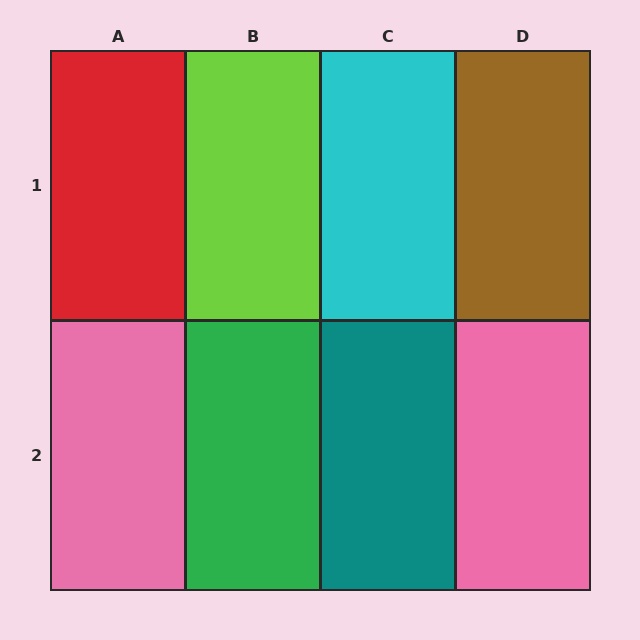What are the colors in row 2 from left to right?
Pink, green, teal, pink.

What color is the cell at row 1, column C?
Cyan.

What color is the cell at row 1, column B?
Lime.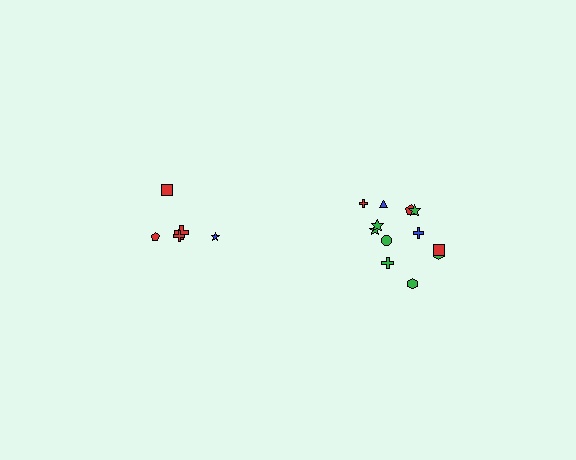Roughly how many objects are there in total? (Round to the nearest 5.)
Roughly 20 objects in total.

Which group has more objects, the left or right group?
The right group.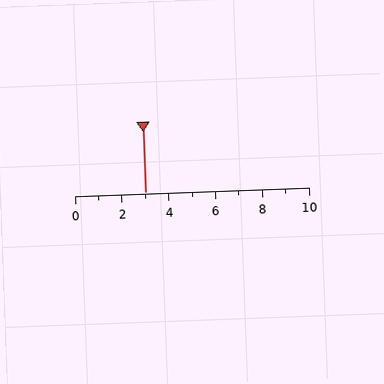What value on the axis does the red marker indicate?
The marker indicates approximately 3.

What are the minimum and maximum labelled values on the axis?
The axis runs from 0 to 10.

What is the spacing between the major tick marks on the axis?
The major ticks are spaced 2 apart.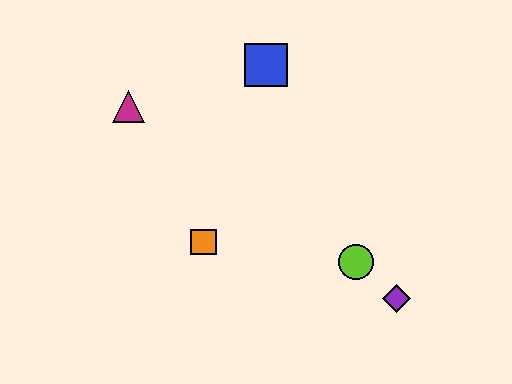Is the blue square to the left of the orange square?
No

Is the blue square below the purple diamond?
No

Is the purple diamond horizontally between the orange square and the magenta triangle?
No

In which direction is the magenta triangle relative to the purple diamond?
The magenta triangle is to the left of the purple diamond.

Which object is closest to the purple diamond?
The lime circle is closest to the purple diamond.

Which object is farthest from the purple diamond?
The magenta triangle is farthest from the purple diamond.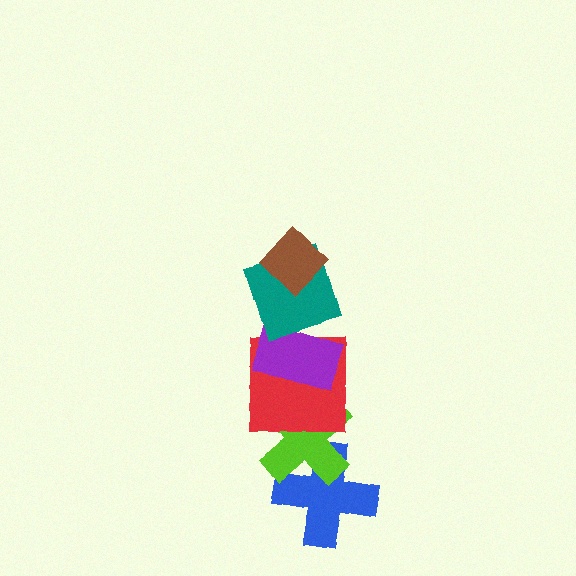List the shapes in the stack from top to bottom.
From top to bottom: the brown diamond, the teal square, the purple rectangle, the red square, the lime cross, the blue cross.